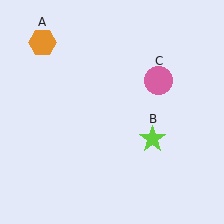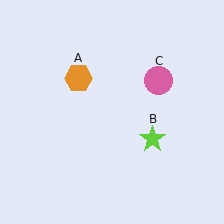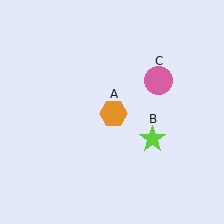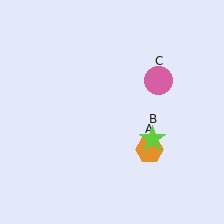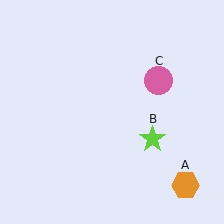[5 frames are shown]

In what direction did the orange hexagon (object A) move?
The orange hexagon (object A) moved down and to the right.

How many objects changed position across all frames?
1 object changed position: orange hexagon (object A).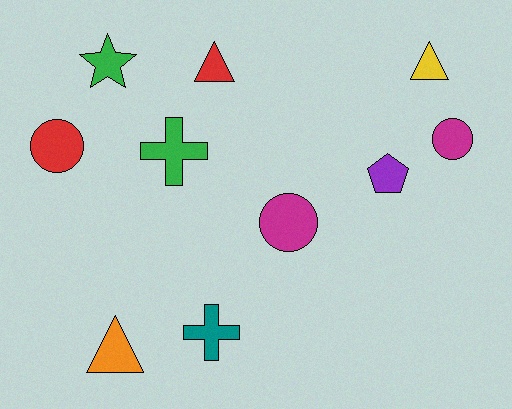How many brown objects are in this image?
There are no brown objects.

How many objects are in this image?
There are 10 objects.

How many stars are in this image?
There is 1 star.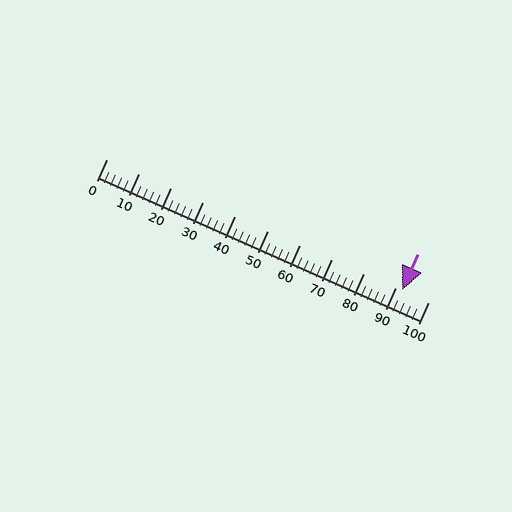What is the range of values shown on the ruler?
The ruler shows values from 0 to 100.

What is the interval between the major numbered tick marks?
The major tick marks are spaced 10 units apart.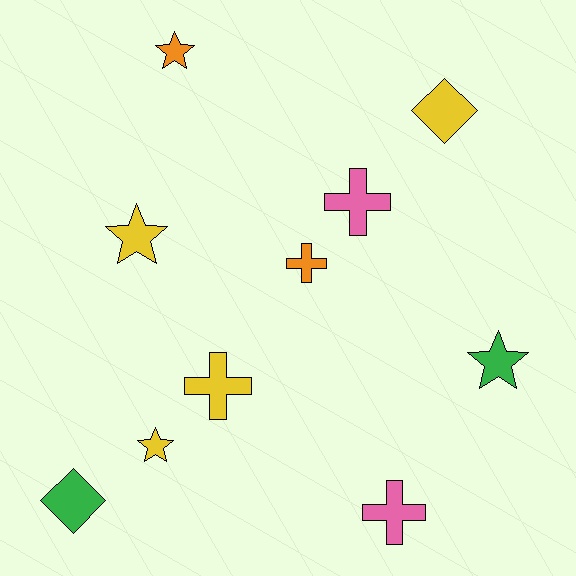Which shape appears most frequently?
Star, with 4 objects.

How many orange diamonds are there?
There are no orange diamonds.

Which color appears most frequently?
Yellow, with 4 objects.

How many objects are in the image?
There are 10 objects.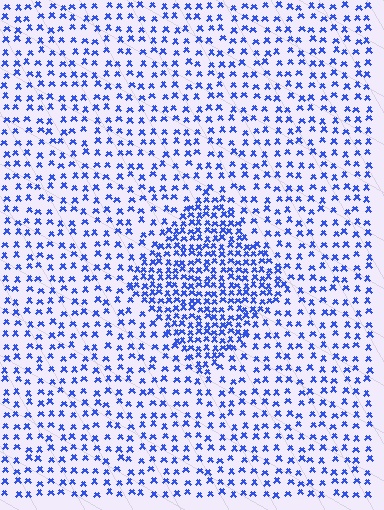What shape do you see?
I see a diamond.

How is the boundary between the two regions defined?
The boundary is defined by a change in element density (approximately 2.1x ratio). All elements are the same color, size, and shape.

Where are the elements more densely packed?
The elements are more densely packed inside the diamond boundary.